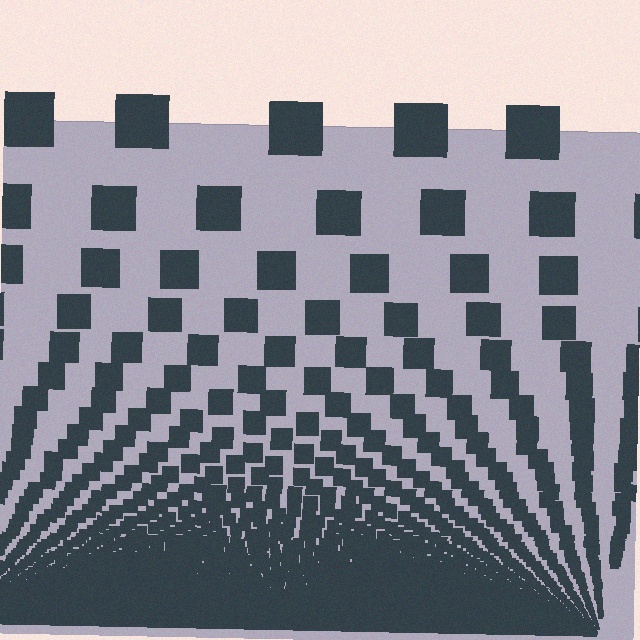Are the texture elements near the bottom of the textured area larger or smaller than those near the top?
Smaller. The gradient is inverted — elements near the bottom are smaller and denser.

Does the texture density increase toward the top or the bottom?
Density increases toward the bottom.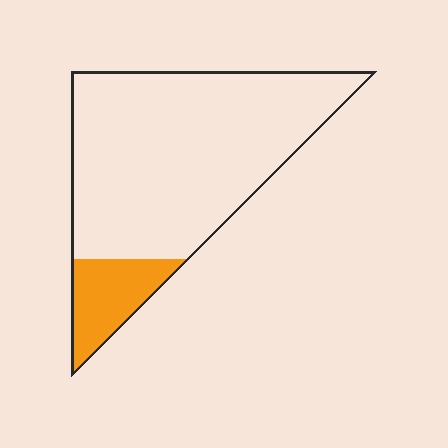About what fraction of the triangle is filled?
About one sixth (1/6).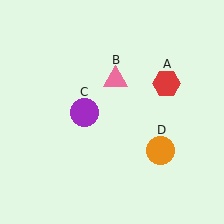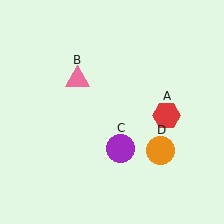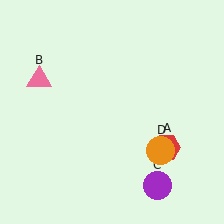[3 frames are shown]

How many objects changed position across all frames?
3 objects changed position: red hexagon (object A), pink triangle (object B), purple circle (object C).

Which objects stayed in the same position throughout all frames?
Orange circle (object D) remained stationary.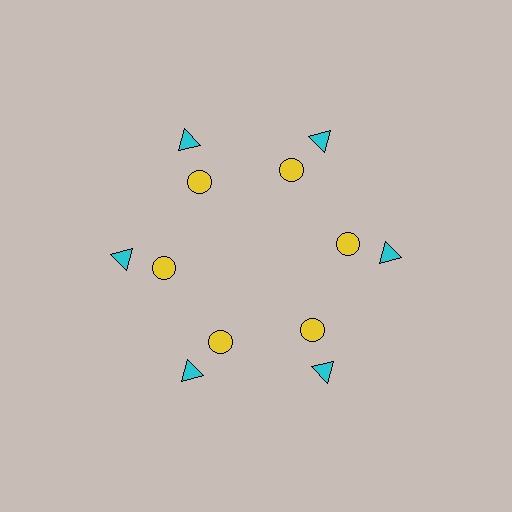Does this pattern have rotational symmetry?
Yes, this pattern has 6-fold rotational symmetry. It looks the same after rotating 60 degrees around the center.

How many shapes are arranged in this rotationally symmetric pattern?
There are 12 shapes, arranged in 6 groups of 2.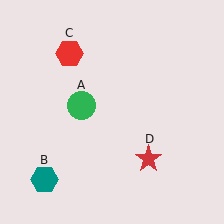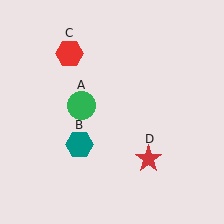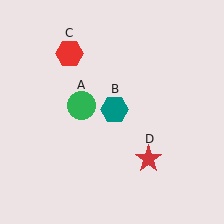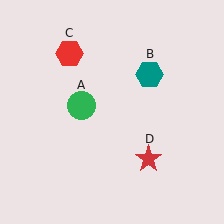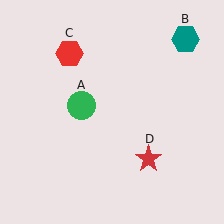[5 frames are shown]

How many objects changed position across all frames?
1 object changed position: teal hexagon (object B).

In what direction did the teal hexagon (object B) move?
The teal hexagon (object B) moved up and to the right.